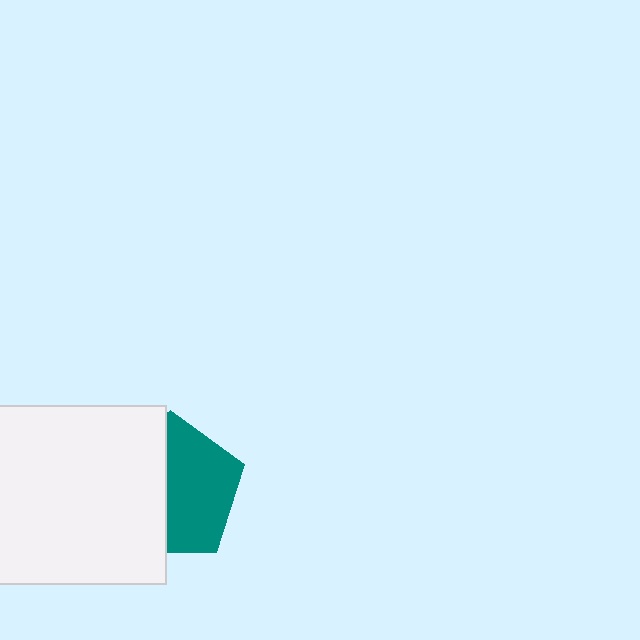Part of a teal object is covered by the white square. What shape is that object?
It is a pentagon.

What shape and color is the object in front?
The object in front is a white square.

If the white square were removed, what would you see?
You would see the complete teal pentagon.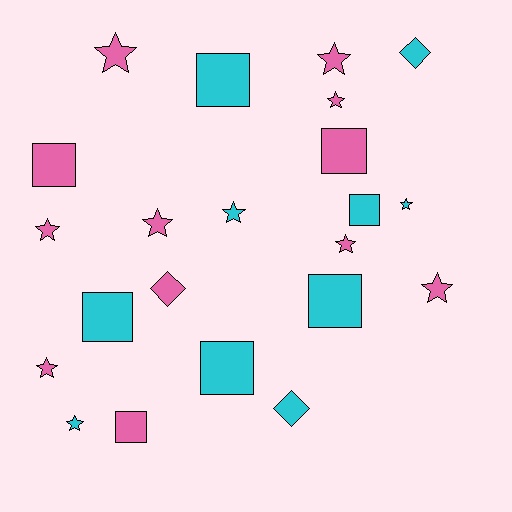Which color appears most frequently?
Pink, with 12 objects.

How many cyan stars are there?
There are 3 cyan stars.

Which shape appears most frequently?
Star, with 11 objects.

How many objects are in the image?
There are 22 objects.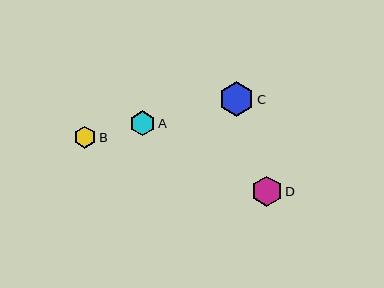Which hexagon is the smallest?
Hexagon B is the smallest with a size of approximately 22 pixels.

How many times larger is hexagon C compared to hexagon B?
Hexagon C is approximately 1.6 times the size of hexagon B.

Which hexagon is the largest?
Hexagon C is the largest with a size of approximately 35 pixels.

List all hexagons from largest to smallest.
From largest to smallest: C, D, A, B.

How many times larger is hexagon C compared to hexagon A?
Hexagon C is approximately 1.4 times the size of hexagon A.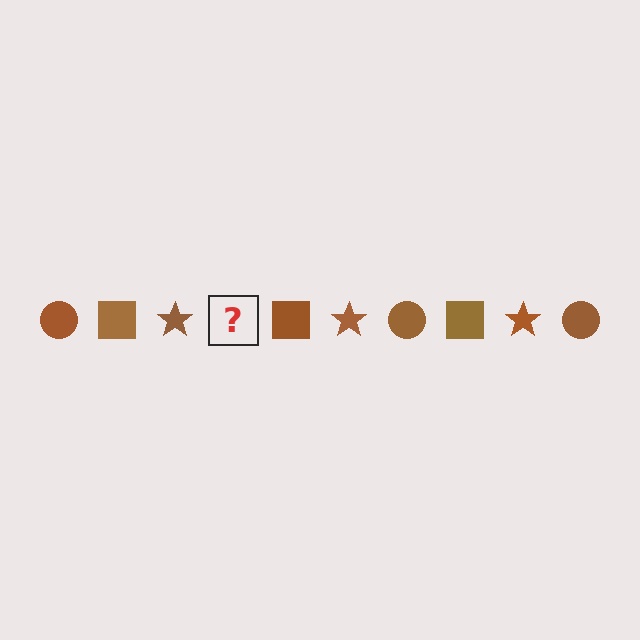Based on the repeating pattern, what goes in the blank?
The blank should be a brown circle.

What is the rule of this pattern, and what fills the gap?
The rule is that the pattern cycles through circle, square, star shapes in brown. The gap should be filled with a brown circle.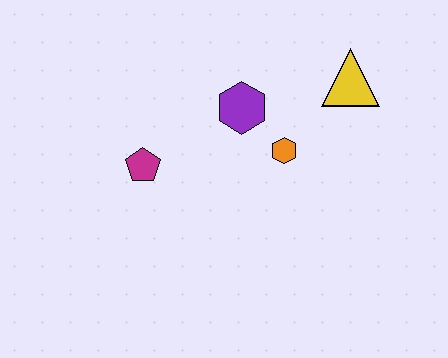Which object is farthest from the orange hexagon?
The magenta pentagon is farthest from the orange hexagon.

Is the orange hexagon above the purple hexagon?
No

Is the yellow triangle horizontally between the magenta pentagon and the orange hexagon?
No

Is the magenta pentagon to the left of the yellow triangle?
Yes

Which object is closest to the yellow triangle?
The orange hexagon is closest to the yellow triangle.